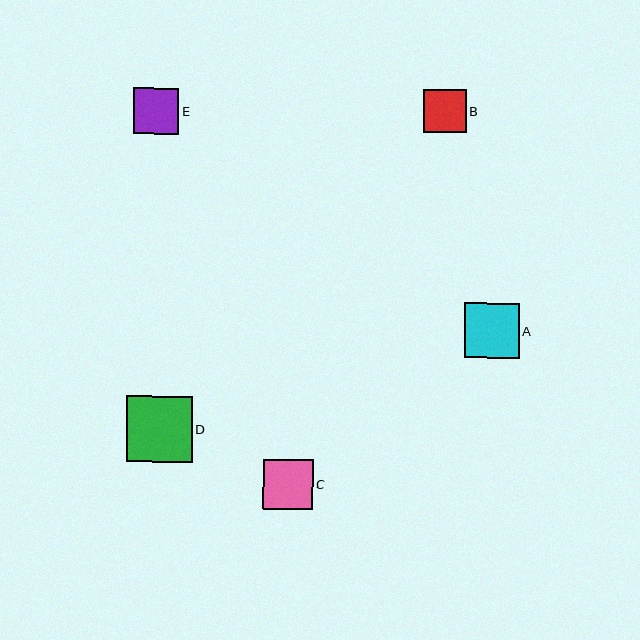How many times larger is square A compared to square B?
Square A is approximately 1.3 times the size of square B.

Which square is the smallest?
Square B is the smallest with a size of approximately 42 pixels.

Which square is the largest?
Square D is the largest with a size of approximately 66 pixels.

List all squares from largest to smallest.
From largest to smallest: D, A, C, E, B.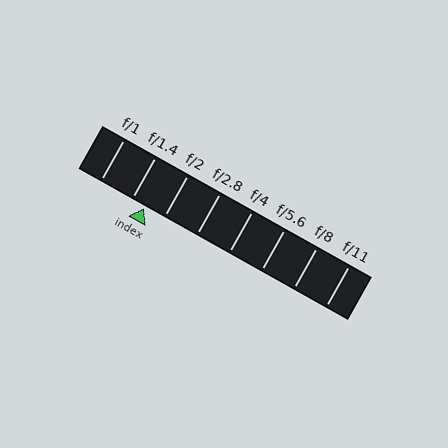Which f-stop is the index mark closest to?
The index mark is closest to f/1.4.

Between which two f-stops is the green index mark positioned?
The index mark is between f/1.4 and f/2.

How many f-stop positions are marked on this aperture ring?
There are 8 f-stop positions marked.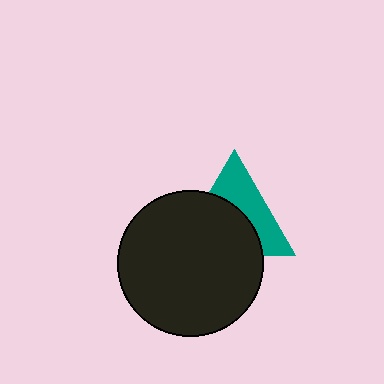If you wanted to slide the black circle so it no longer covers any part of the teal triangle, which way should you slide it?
Slide it down — that is the most direct way to separate the two shapes.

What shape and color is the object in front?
The object in front is a black circle.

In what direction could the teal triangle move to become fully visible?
The teal triangle could move up. That would shift it out from behind the black circle entirely.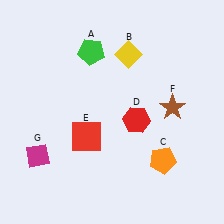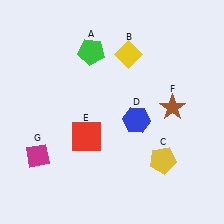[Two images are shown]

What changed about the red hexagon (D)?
In Image 1, D is red. In Image 2, it changed to blue.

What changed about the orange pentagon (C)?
In Image 1, C is orange. In Image 2, it changed to yellow.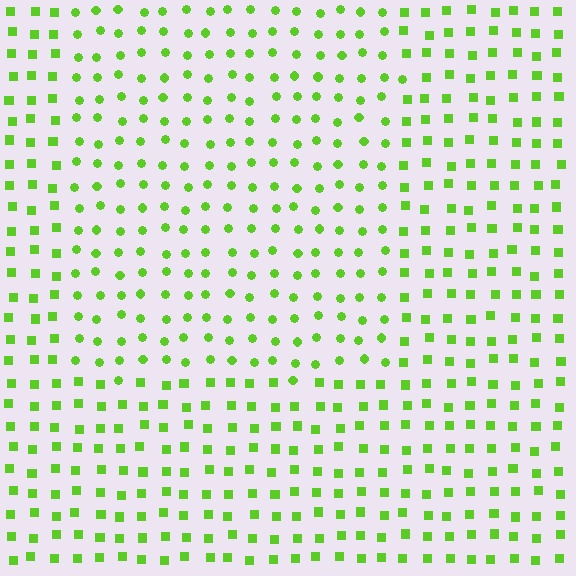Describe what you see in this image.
The image is filled with small lime elements arranged in a uniform grid. A rectangle-shaped region contains circles, while the surrounding area contains squares. The boundary is defined purely by the change in element shape.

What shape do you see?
I see a rectangle.